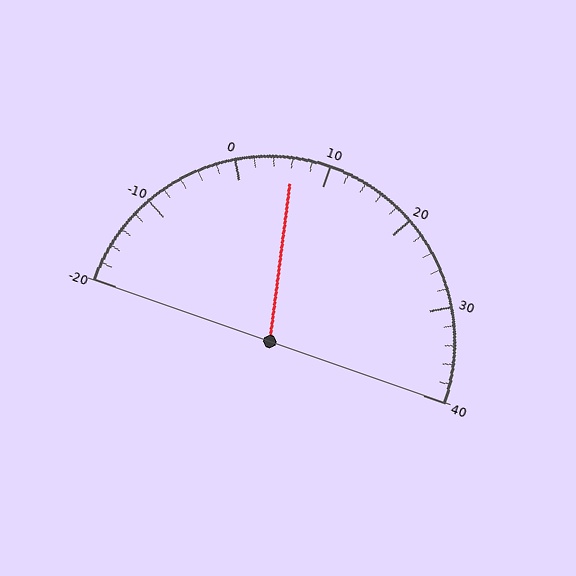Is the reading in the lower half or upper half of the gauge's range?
The reading is in the lower half of the range (-20 to 40).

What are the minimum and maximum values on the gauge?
The gauge ranges from -20 to 40.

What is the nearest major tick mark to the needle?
The nearest major tick mark is 10.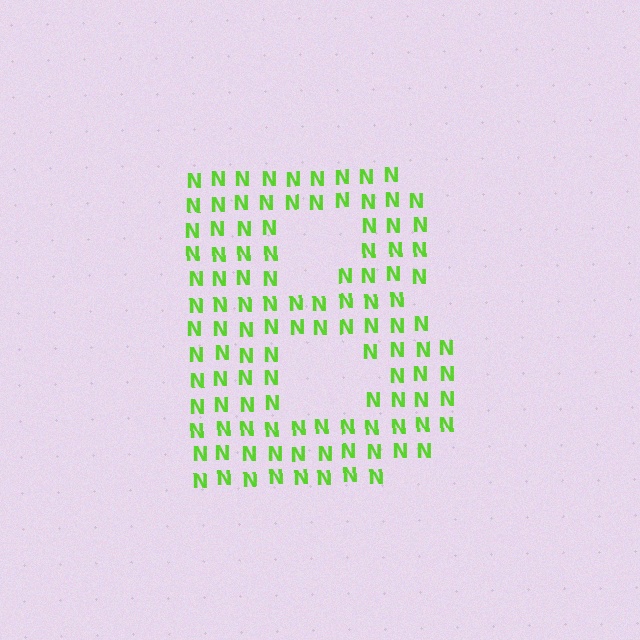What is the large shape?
The large shape is the letter B.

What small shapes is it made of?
It is made of small letter N's.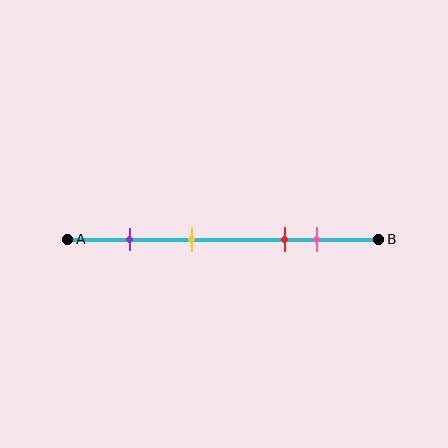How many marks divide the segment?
There are 4 marks dividing the segment.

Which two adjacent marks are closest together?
The red and pink marks are the closest adjacent pair.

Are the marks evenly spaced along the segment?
No, the marks are not evenly spaced.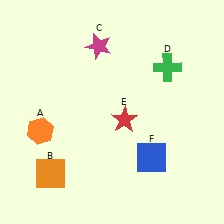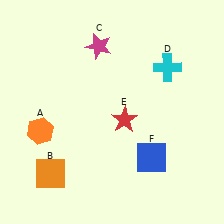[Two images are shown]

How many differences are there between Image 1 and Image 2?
There is 1 difference between the two images.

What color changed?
The cross (D) changed from green in Image 1 to cyan in Image 2.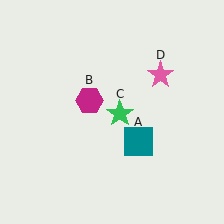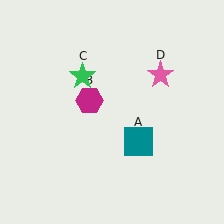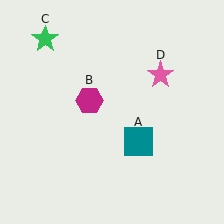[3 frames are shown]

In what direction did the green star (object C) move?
The green star (object C) moved up and to the left.